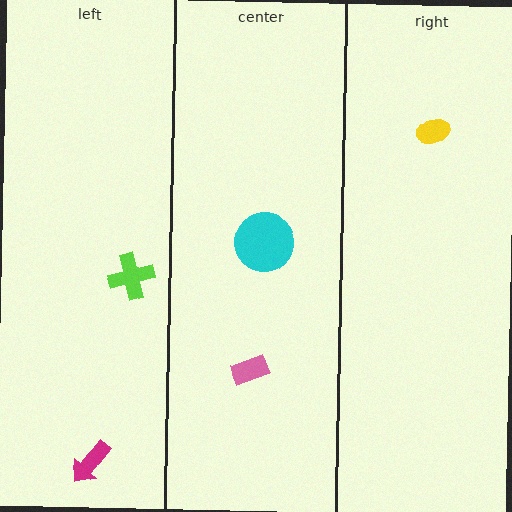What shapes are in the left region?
The lime cross, the magenta arrow.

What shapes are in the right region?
The yellow ellipse.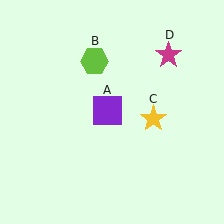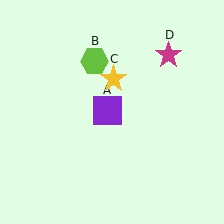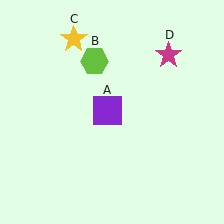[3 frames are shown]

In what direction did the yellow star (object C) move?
The yellow star (object C) moved up and to the left.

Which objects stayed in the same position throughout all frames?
Purple square (object A) and lime hexagon (object B) and magenta star (object D) remained stationary.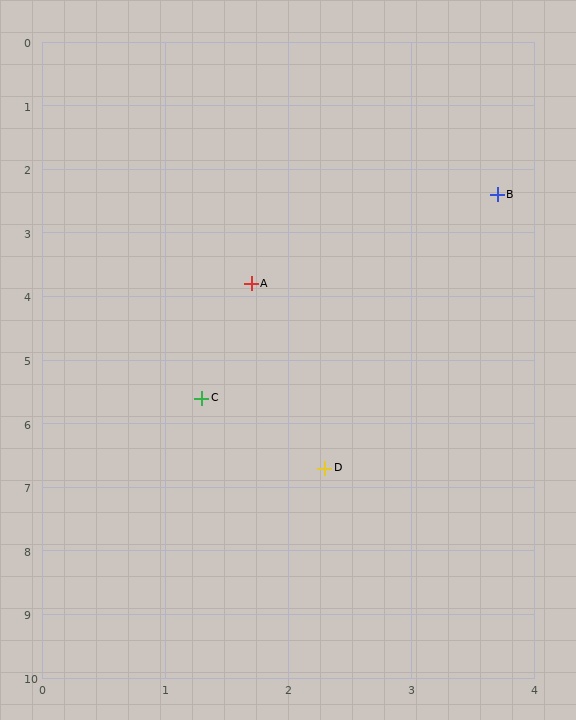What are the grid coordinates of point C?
Point C is at approximately (1.3, 5.6).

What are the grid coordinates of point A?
Point A is at approximately (1.7, 3.8).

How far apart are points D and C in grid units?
Points D and C are about 1.5 grid units apart.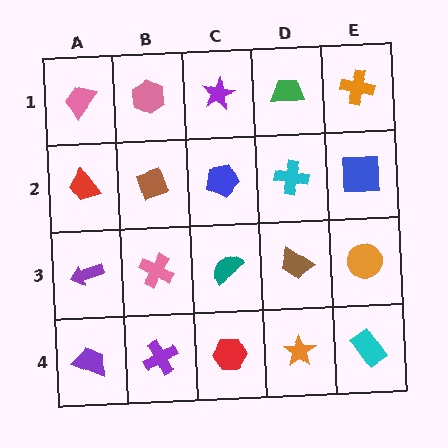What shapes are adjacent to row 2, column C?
A purple star (row 1, column C), a teal semicircle (row 3, column C), a brown diamond (row 2, column B), a cyan cross (row 2, column D).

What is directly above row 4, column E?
An orange circle.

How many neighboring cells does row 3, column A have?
3.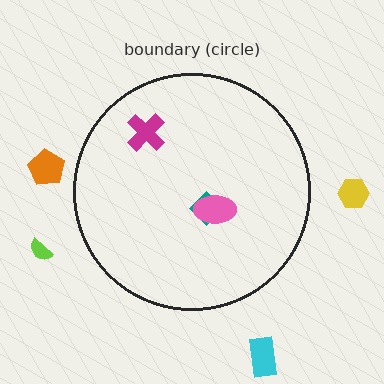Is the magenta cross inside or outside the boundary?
Inside.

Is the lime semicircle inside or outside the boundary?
Outside.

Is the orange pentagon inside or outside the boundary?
Outside.